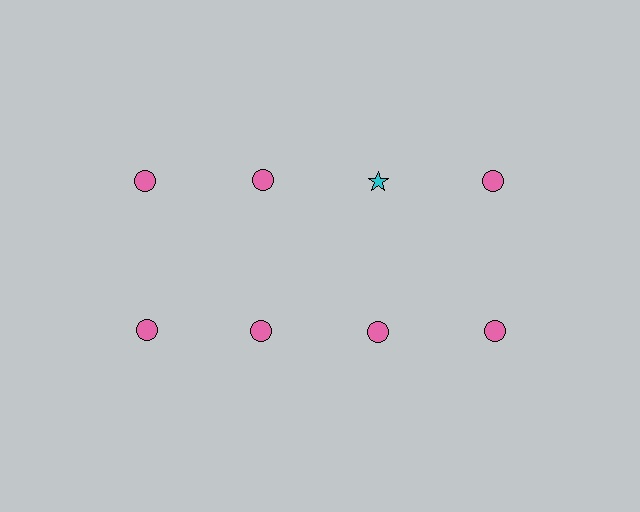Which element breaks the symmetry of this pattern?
The cyan star in the top row, center column breaks the symmetry. All other shapes are pink circles.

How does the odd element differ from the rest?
It differs in both color (cyan instead of pink) and shape (star instead of circle).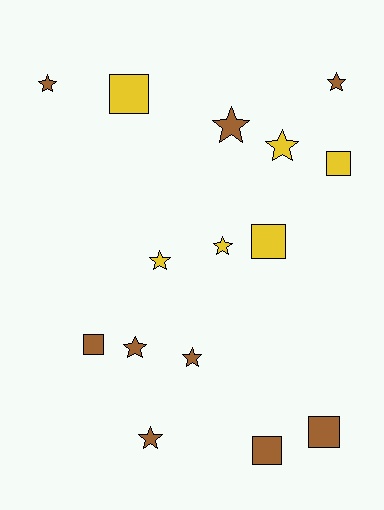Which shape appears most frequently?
Star, with 9 objects.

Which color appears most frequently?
Brown, with 9 objects.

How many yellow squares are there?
There are 3 yellow squares.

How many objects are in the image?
There are 15 objects.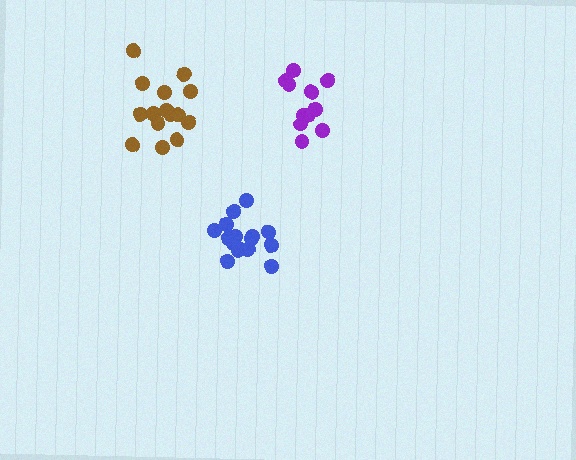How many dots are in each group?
Group 1: 16 dots, Group 2: 15 dots, Group 3: 11 dots (42 total).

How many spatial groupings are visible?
There are 3 spatial groupings.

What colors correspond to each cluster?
The clusters are colored: blue, brown, purple.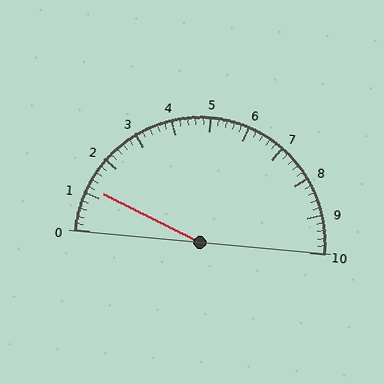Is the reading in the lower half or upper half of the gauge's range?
The reading is in the lower half of the range (0 to 10).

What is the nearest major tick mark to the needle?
The nearest major tick mark is 1.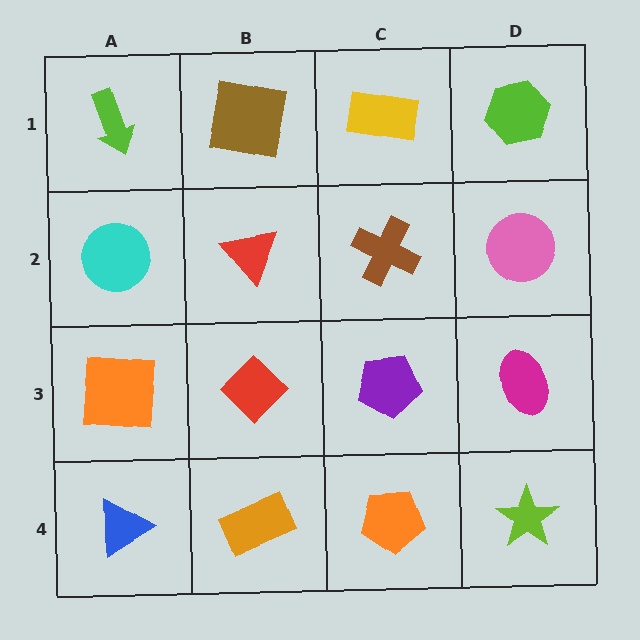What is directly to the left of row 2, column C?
A red triangle.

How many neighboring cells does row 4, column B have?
3.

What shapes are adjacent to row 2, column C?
A yellow rectangle (row 1, column C), a purple pentagon (row 3, column C), a red triangle (row 2, column B), a pink circle (row 2, column D).